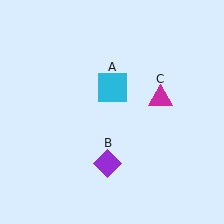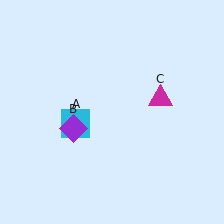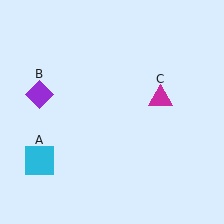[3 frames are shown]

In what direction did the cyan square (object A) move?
The cyan square (object A) moved down and to the left.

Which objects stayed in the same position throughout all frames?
Magenta triangle (object C) remained stationary.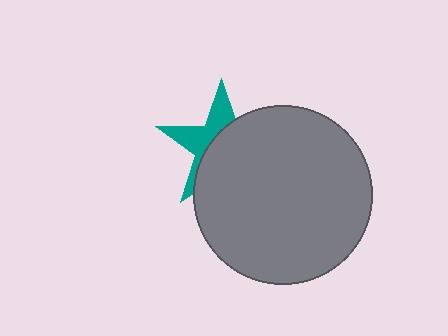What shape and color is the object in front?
The object in front is a gray circle.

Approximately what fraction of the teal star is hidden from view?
Roughly 61% of the teal star is hidden behind the gray circle.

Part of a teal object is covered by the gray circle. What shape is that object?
It is a star.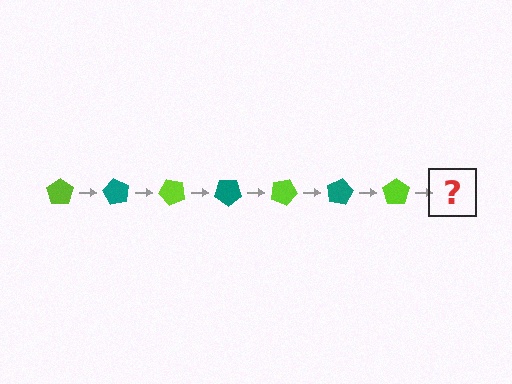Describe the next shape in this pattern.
It should be a teal pentagon, rotated 420 degrees from the start.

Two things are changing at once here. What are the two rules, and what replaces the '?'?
The two rules are that it rotates 60 degrees each step and the color cycles through lime and teal. The '?' should be a teal pentagon, rotated 420 degrees from the start.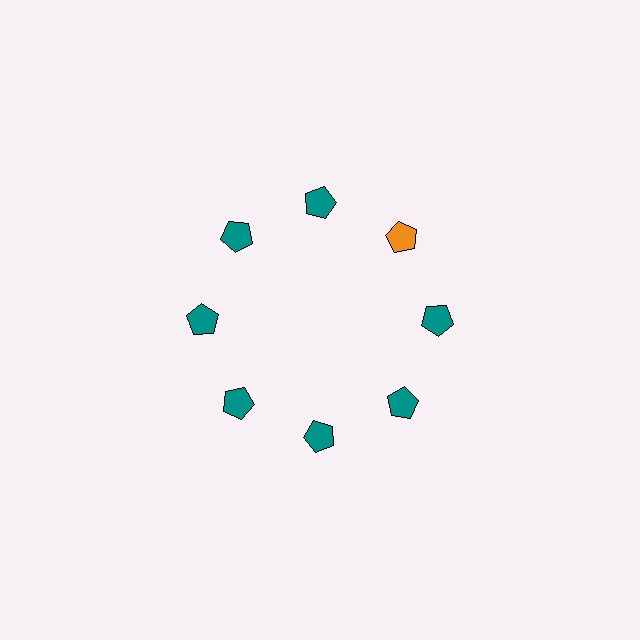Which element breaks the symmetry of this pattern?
The orange pentagon at roughly the 2 o'clock position breaks the symmetry. All other shapes are teal pentagons.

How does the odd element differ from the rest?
It has a different color: orange instead of teal.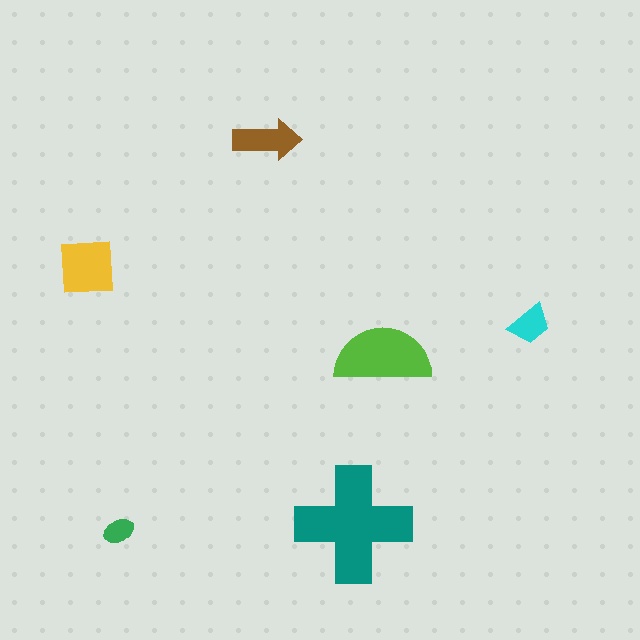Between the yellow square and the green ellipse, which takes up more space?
The yellow square.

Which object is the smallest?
The green ellipse.